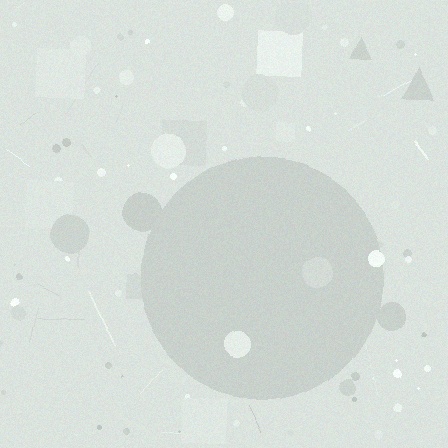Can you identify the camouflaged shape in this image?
The camouflaged shape is a circle.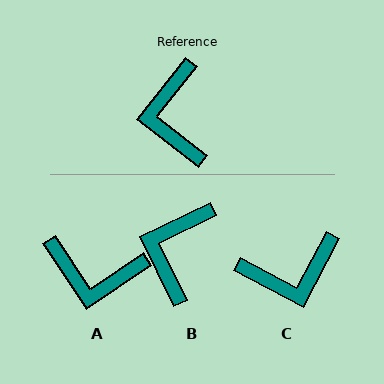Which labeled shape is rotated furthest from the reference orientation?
C, about 100 degrees away.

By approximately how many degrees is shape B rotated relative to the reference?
Approximately 26 degrees clockwise.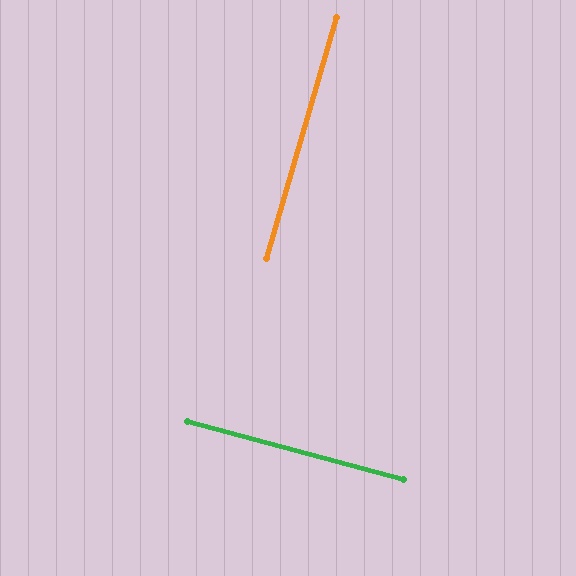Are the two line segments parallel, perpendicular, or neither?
Perpendicular — they meet at approximately 89°.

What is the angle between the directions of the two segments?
Approximately 89 degrees.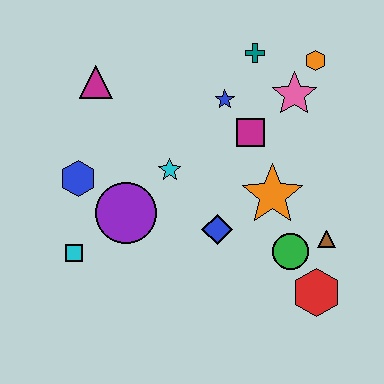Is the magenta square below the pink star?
Yes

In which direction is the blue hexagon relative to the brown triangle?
The blue hexagon is to the left of the brown triangle.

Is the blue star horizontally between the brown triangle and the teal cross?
No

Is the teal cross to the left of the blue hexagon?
No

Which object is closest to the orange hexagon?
The pink star is closest to the orange hexagon.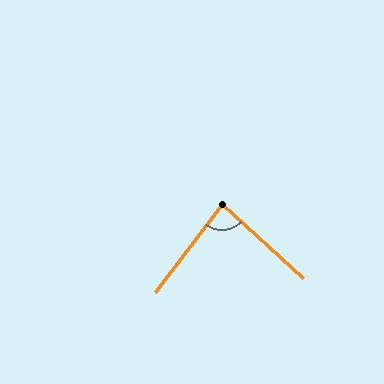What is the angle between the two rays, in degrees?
Approximately 85 degrees.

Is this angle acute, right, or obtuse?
It is approximately a right angle.